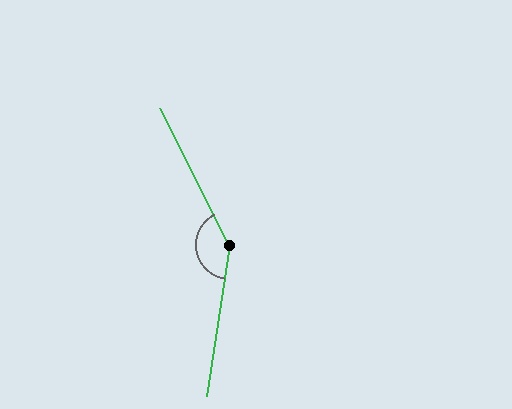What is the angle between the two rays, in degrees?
Approximately 144 degrees.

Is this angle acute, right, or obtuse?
It is obtuse.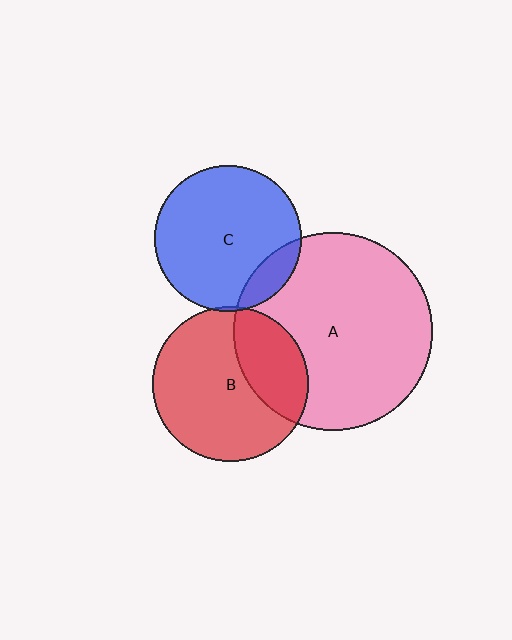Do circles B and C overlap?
Yes.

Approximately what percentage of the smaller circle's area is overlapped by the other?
Approximately 5%.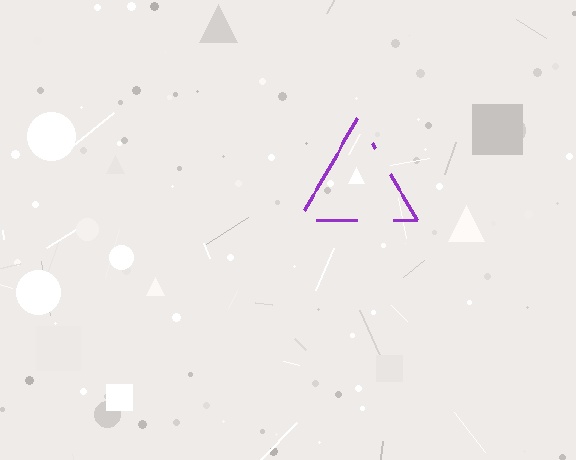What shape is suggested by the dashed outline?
The dashed outline suggests a triangle.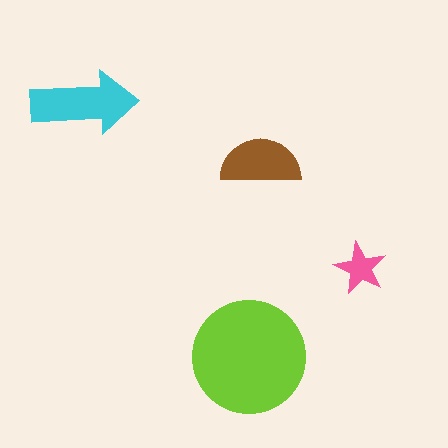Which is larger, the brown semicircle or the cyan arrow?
The cyan arrow.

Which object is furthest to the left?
The cyan arrow is leftmost.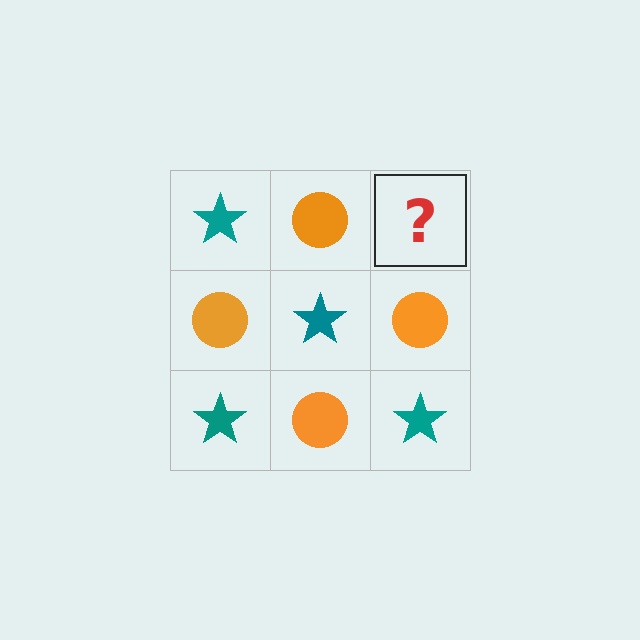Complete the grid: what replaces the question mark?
The question mark should be replaced with a teal star.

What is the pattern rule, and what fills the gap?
The rule is that it alternates teal star and orange circle in a checkerboard pattern. The gap should be filled with a teal star.